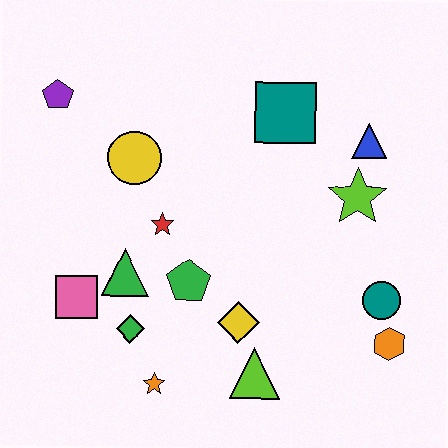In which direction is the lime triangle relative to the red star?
The lime triangle is below the red star.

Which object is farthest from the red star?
The orange hexagon is farthest from the red star.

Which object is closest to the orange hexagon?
The teal circle is closest to the orange hexagon.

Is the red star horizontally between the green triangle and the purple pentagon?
No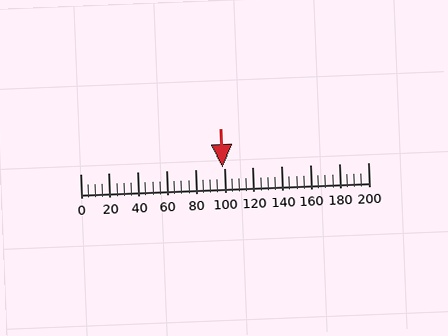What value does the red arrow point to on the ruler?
The red arrow points to approximately 99.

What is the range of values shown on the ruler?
The ruler shows values from 0 to 200.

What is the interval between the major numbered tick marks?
The major tick marks are spaced 20 units apart.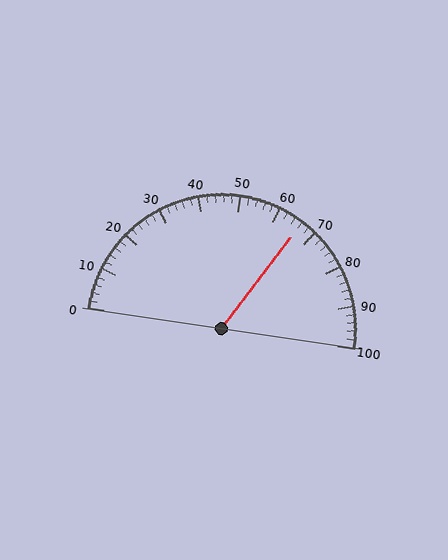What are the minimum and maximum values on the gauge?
The gauge ranges from 0 to 100.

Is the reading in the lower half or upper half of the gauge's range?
The reading is in the upper half of the range (0 to 100).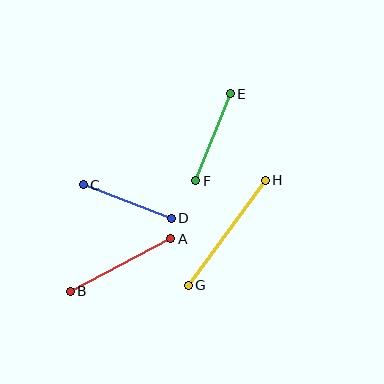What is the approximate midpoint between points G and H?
The midpoint is at approximately (227, 233) pixels.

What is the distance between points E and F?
The distance is approximately 94 pixels.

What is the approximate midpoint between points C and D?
The midpoint is at approximately (127, 201) pixels.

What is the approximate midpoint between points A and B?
The midpoint is at approximately (121, 265) pixels.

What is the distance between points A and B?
The distance is approximately 113 pixels.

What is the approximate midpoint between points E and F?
The midpoint is at approximately (213, 137) pixels.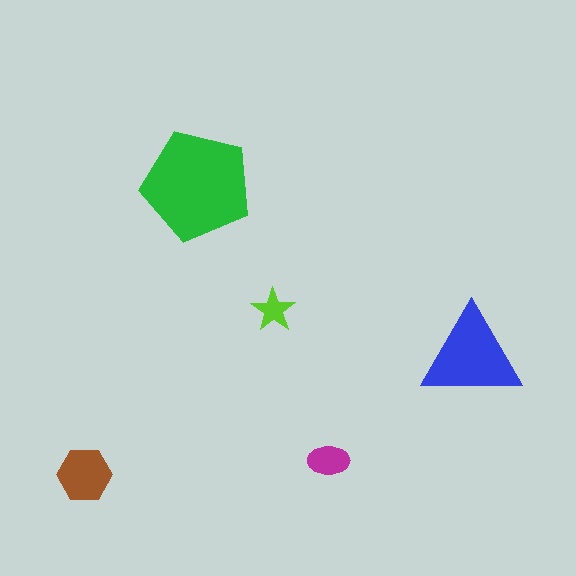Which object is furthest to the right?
The blue triangle is rightmost.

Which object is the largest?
The green pentagon.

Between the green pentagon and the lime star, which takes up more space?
The green pentagon.